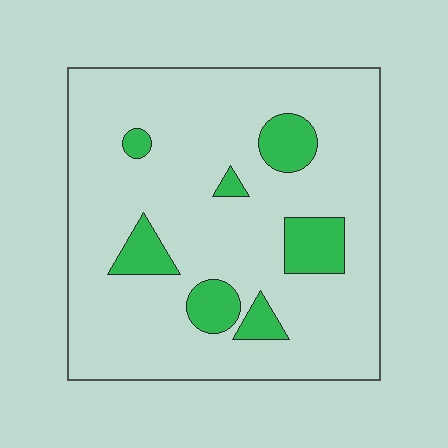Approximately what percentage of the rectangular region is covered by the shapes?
Approximately 15%.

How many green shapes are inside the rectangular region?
7.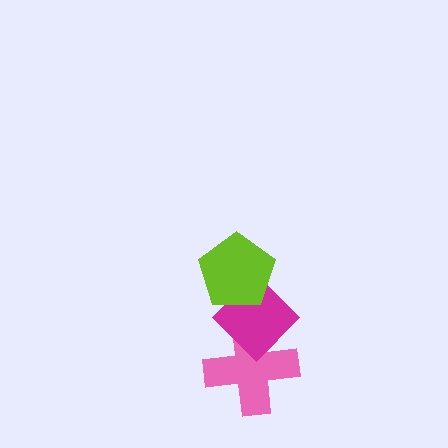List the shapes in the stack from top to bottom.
From top to bottom: the lime pentagon, the magenta diamond, the pink cross.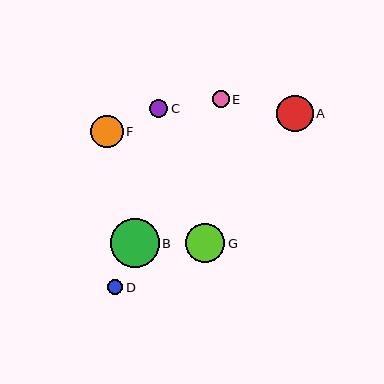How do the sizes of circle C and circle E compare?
Circle C and circle E are approximately the same size.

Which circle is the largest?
Circle B is the largest with a size of approximately 49 pixels.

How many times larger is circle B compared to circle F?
Circle B is approximately 1.5 times the size of circle F.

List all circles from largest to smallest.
From largest to smallest: B, G, A, F, C, E, D.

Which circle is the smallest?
Circle D is the smallest with a size of approximately 16 pixels.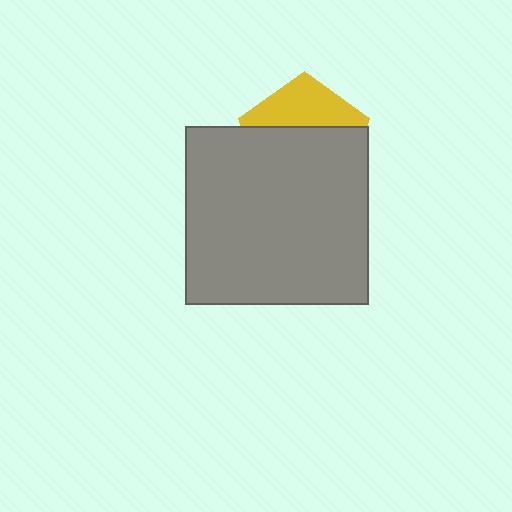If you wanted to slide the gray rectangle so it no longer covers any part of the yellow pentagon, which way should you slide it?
Slide it down — that is the most direct way to separate the two shapes.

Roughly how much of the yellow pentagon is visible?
A small part of it is visible (roughly 35%).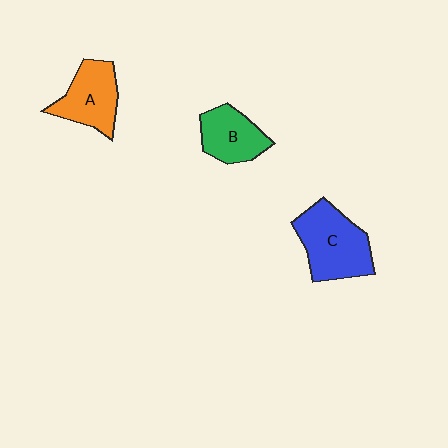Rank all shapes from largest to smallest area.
From largest to smallest: C (blue), A (orange), B (green).